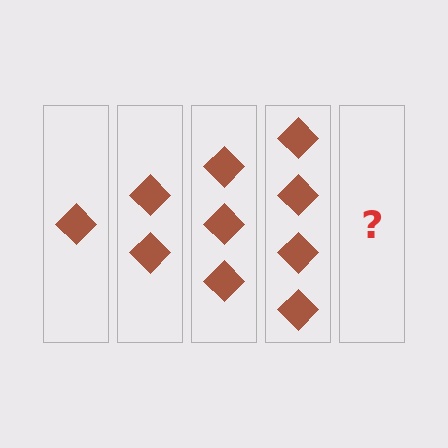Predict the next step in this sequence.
The next step is 5 diamonds.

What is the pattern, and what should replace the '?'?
The pattern is that each step adds one more diamond. The '?' should be 5 diamonds.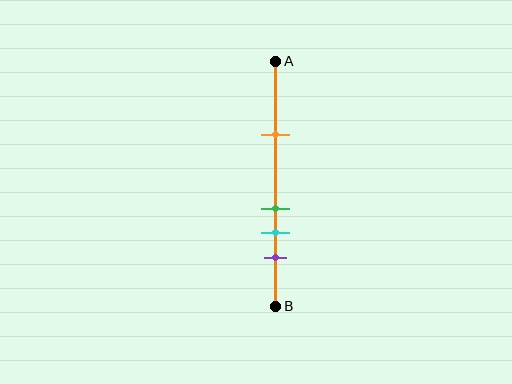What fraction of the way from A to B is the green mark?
The green mark is approximately 60% (0.6) of the way from A to B.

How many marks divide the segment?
There are 4 marks dividing the segment.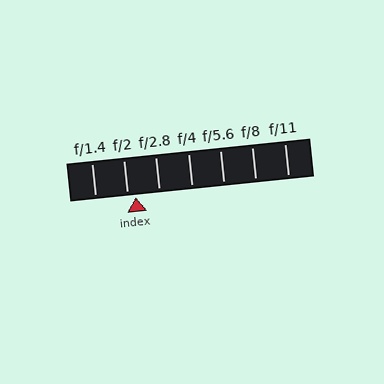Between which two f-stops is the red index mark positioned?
The index mark is between f/2 and f/2.8.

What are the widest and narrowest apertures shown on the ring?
The widest aperture shown is f/1.4 and the narrowest is f/11.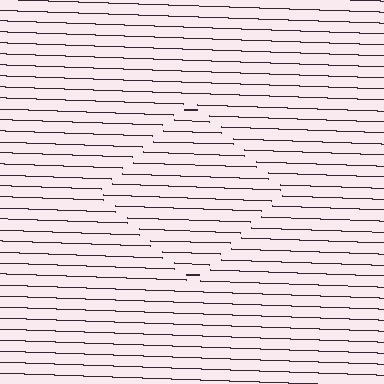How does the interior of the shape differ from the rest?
The interior of the shape contains the same grating, shifted by half a period — the contour is defined by the phase discontinuity where line-ends from the inner and outer gratings abut.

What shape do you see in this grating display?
An illusory square. The interior of the shape contains the same grating, shifted by half a period — the contour is defined by the phase discontinuity where line-ends from the inner and outer gratings abut.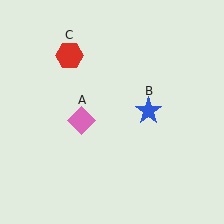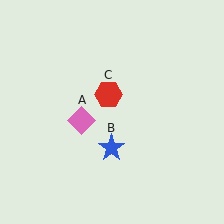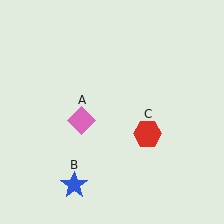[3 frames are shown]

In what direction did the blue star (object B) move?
The blue star (object B) moved down and to the left.